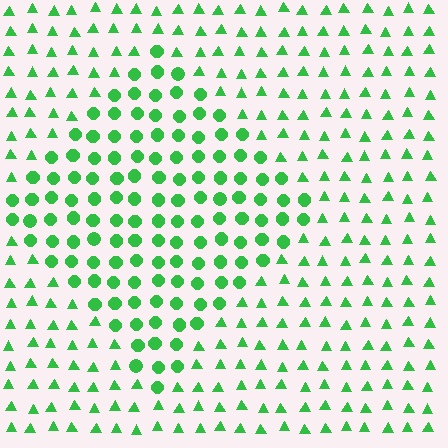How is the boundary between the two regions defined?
The boundary is defined by a change in element shape: circles inside vs. triangles outside. All elements share the same color and spacing.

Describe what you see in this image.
The image is filled with small green elements arranged in a uniform grid. A diamond-shaped region contains circles, while the surrounding area contains triangles. The boundary is defined purely by the change in element shape.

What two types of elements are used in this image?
The image uses circles inside the diamond region and triangles outside it.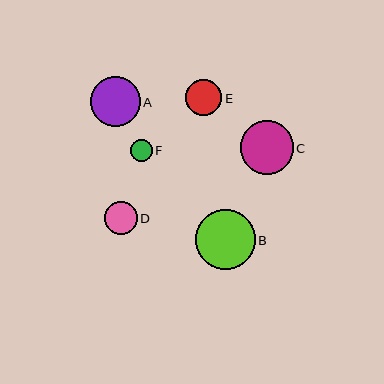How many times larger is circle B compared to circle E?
Circle B is approximately 1.7 times the size of circle E.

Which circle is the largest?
Circle B is the largest with a size of approximately 60 pixels.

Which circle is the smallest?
Circle F is the smallest with a size of approximately 22 pixels.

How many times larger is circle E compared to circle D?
Circle E is approximately 1.1 times the size of circle D.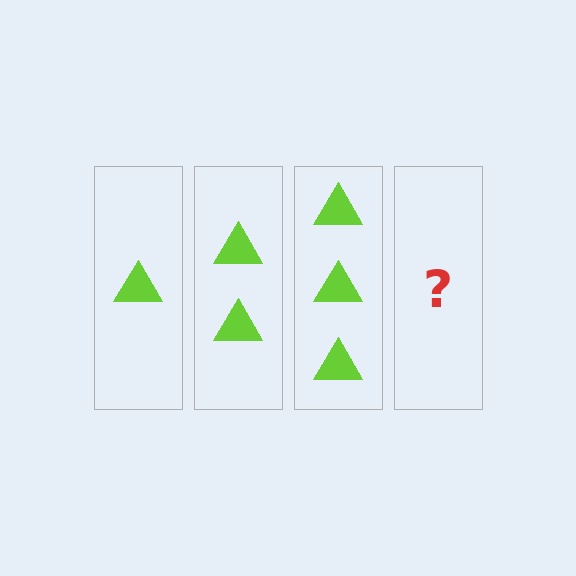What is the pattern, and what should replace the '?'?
The pattern is that each step adds one more triangle. The '?' should be 4 triangles.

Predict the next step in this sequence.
The next step is 4 triangles.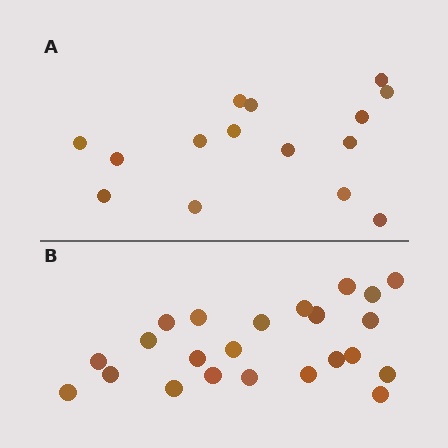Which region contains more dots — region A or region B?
Region B (the bottom region) has more dots.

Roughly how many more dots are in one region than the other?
Region B has roughly 8 or so more dots than region A.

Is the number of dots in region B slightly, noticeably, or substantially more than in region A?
Region B has substantially more. The ratio is roughly 1.5 to 1.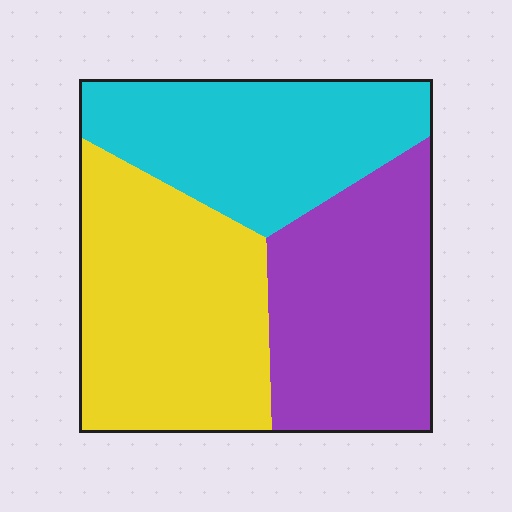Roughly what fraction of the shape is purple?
Purple covers about 30% of the shape.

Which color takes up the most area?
Yellow, at roughly 35%.